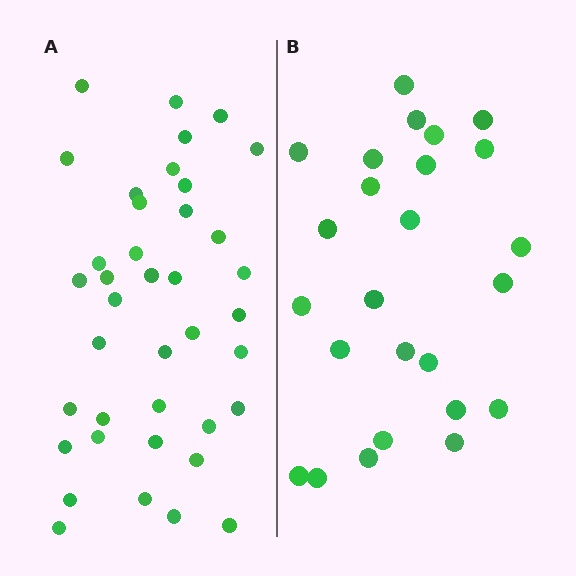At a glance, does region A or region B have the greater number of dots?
Region A (the left region) has more dots.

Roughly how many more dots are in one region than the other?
Region A has approximately 15 more dots than region B.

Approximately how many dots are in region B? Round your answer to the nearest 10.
About 20 dots. (The exact count is 25, which rounds to 20.)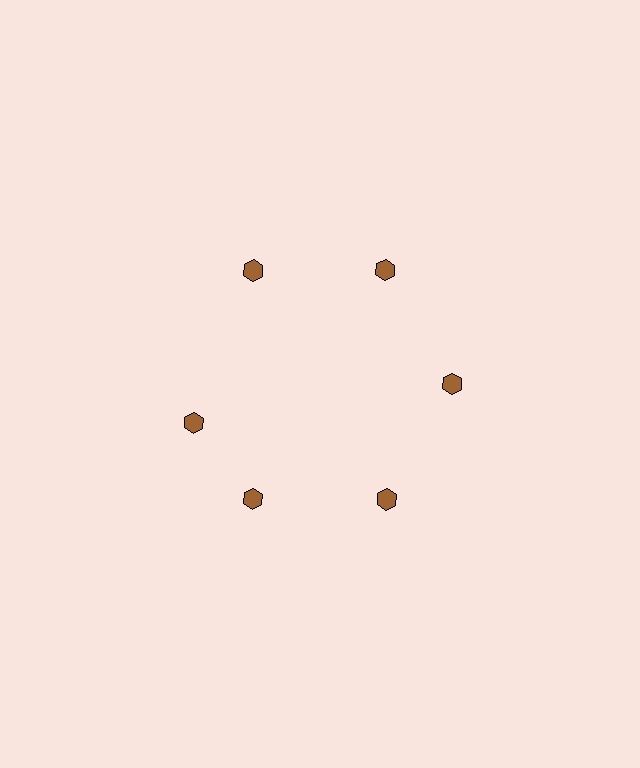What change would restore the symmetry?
The symmetry would be restored by rotating it back into even spacing with its neighbors so that all 6 hexagons sit at equal angles and equal distance from the center.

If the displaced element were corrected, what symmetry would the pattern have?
It would have 6-fold rotational symmetry — the pattern would map onto itself every 60 degrees.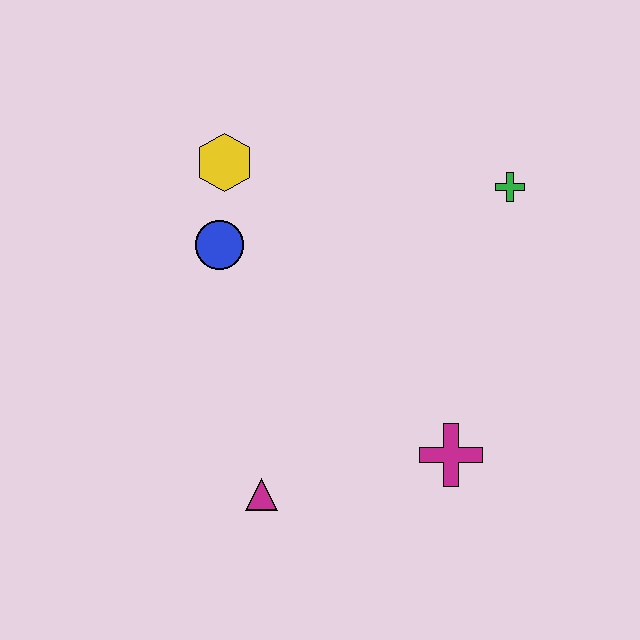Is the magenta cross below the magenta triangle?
No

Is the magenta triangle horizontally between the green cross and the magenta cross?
No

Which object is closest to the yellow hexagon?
The blue circle is closest to the yellow hexagon.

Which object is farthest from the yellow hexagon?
The magenta cross is farthest from the yellow hexagon.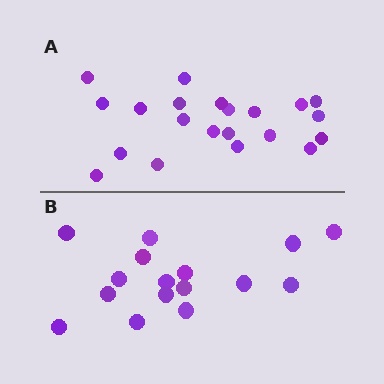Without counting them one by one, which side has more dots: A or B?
Region A (the top region) has more dots.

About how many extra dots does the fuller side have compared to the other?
Region A has about 5 more dots than region B.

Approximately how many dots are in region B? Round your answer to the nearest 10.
About 20 dots. (The exact count is 16, which rounds to 20.)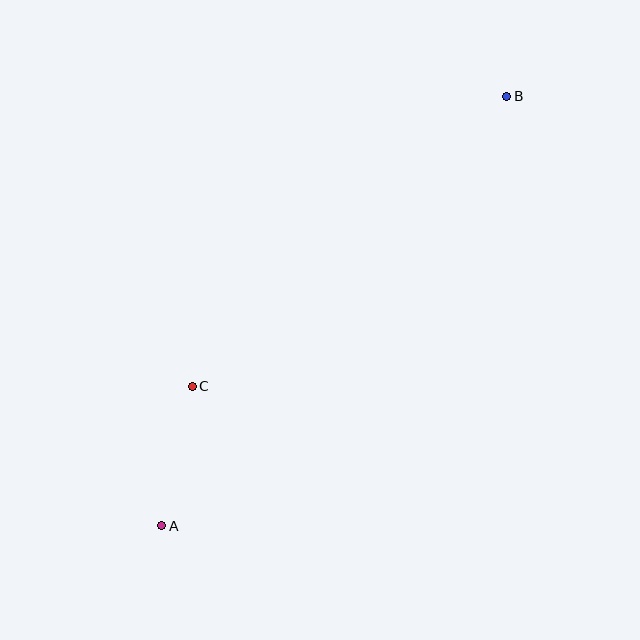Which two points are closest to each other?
Points A and C are closest to each other.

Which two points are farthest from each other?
Points A and B are farthest from each other.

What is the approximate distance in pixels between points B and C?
The distance between B and C is approximately 428 pixels.